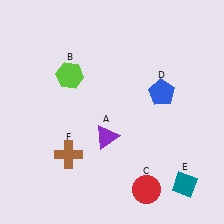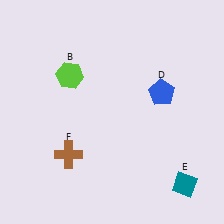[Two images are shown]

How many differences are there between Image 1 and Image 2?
There are 2 differences between the two images.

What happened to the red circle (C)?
The red circle (C) was removed in Image 2. It was in the bottom-right area of Image 1.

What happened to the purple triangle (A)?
The purple triangle (A) was removed in Image 2. It was in the bottom-left area of Image 1.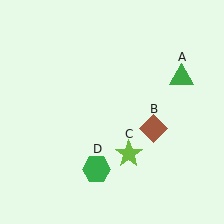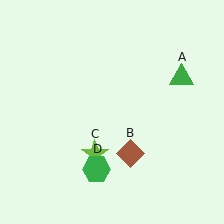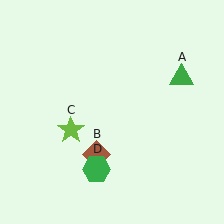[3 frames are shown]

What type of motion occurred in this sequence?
The brown diamond (object B), lime star (object C) rotated clockwise around the center of the scene.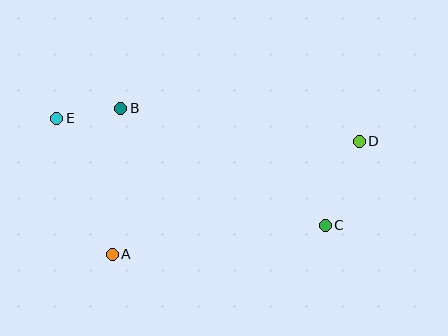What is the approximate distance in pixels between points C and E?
The distance between C and E is approximately 289 pixels.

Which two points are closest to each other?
Points B and E are closest to each other.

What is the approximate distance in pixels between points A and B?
The distance between A and B is approximately 146 pixels.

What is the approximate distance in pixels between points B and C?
The distance between B and C is approximately 236 pixels.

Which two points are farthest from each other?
Points D and E are farthest from each other.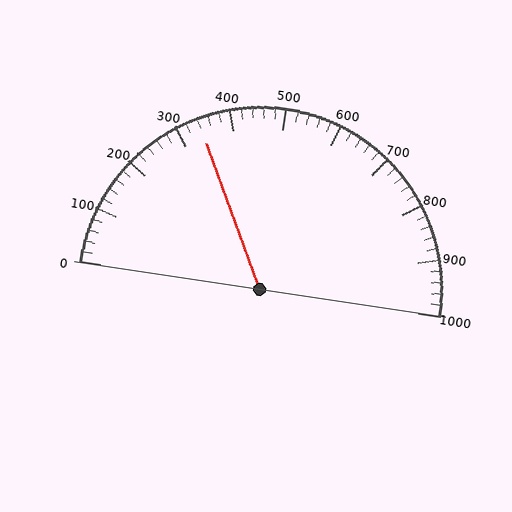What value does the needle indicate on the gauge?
The needle indicates approximately 340.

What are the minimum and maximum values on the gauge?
The gauge ranges from 0 to 1000.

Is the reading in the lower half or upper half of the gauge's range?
The reading is in the lower half of the range (0 to 1000).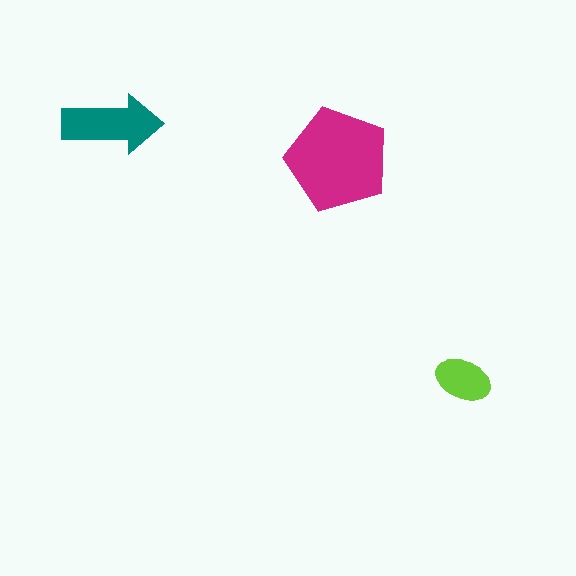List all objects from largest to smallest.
The magenta pentagon, the teal arrow, the lime ellipse.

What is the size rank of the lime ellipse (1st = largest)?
3rd.